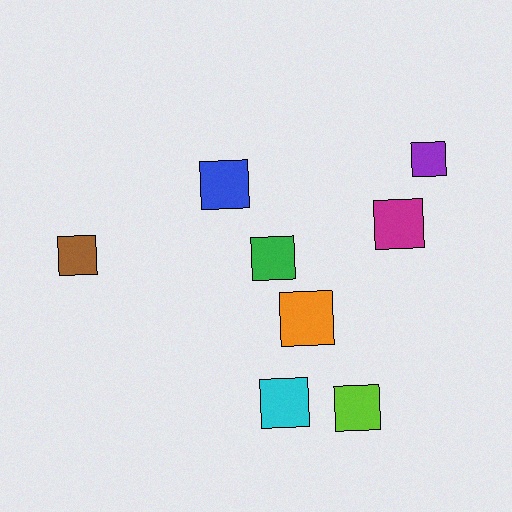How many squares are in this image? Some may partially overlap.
There are 8 squares.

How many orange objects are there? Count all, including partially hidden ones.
There is 1 orange object.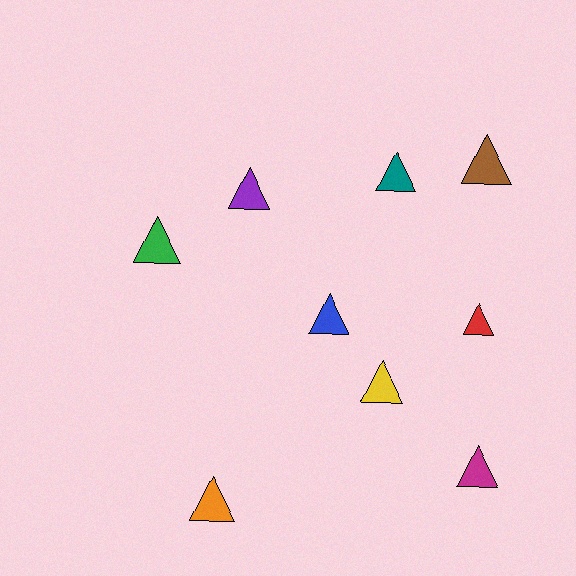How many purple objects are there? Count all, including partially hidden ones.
There is 1 purple object.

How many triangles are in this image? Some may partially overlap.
There are 9 triangles.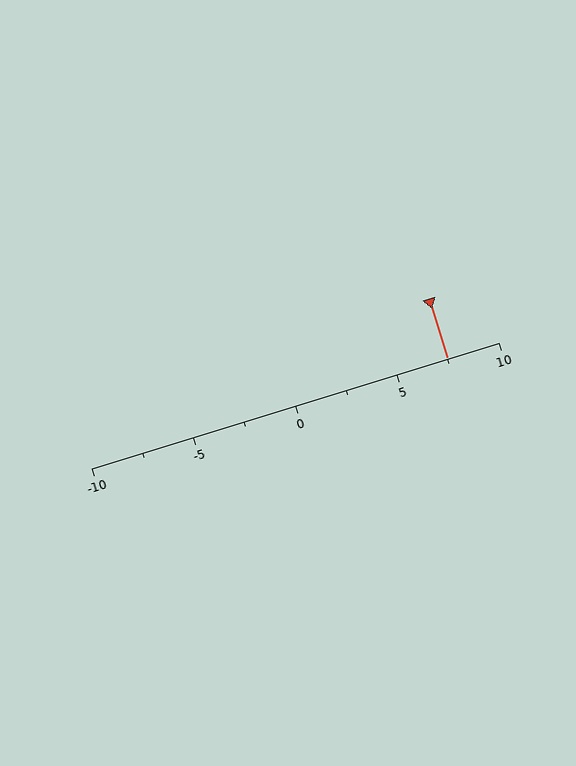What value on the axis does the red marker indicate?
The marker indicates approximately 7.5.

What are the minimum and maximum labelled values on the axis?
The axis runs from -10 to 10.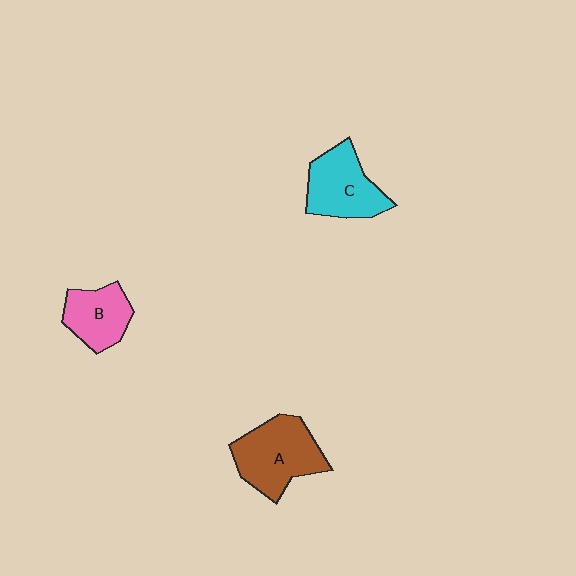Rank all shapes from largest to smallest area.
From largest to smallest: A (brown), C (cyan), B (pink).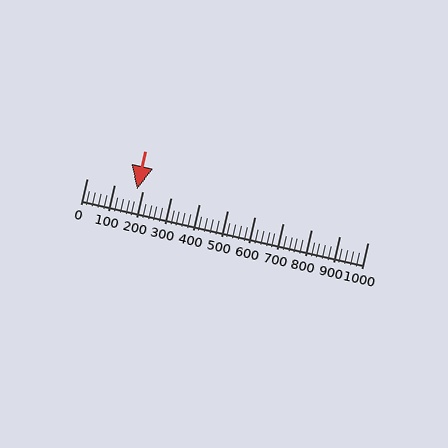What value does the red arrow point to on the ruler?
The red arrow points to approximately 178.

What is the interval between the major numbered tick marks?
The major tick marks are spaced 100 units apart.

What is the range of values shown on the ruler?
The ruler shows values from 0 to 1000.